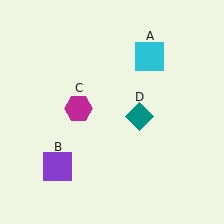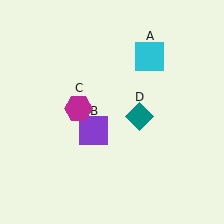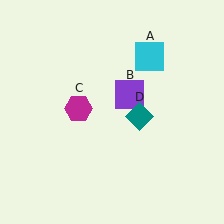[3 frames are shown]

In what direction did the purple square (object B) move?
The purple square (object B) moved up and to the right.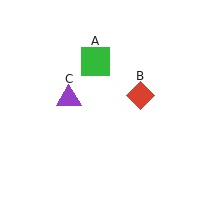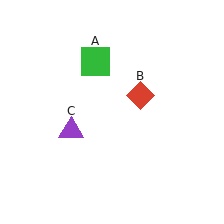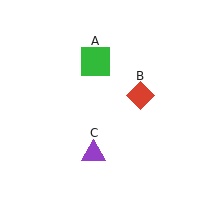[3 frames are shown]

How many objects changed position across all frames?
1 object changed position: purple triangle (object C).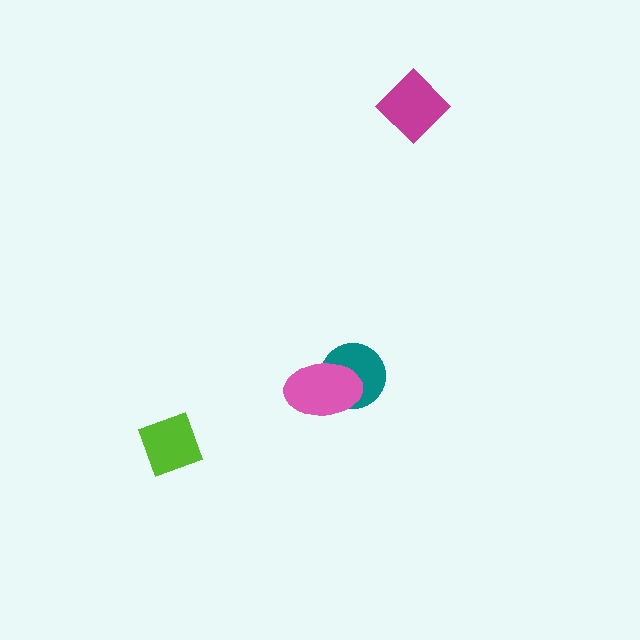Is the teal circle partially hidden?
Yes, it is partially covered by another shape.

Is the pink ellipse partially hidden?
No, no other shape covers it.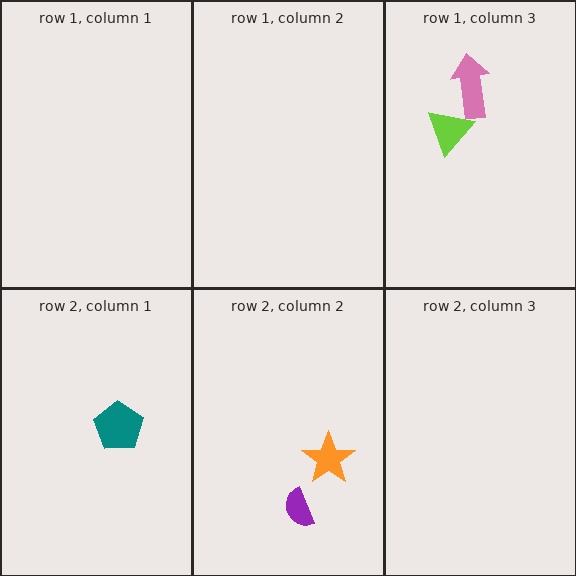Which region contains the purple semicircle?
The row 2, column 2 region.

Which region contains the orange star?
The row 2, column 2 region.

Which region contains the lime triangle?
The row 1, column 3 region.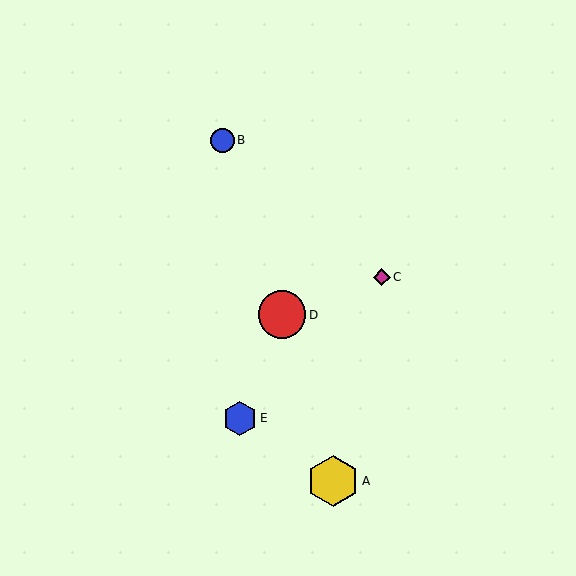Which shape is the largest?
The yellow hexagon (labeled A) is the largest.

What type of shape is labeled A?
Shape A is a yellow hexagon.